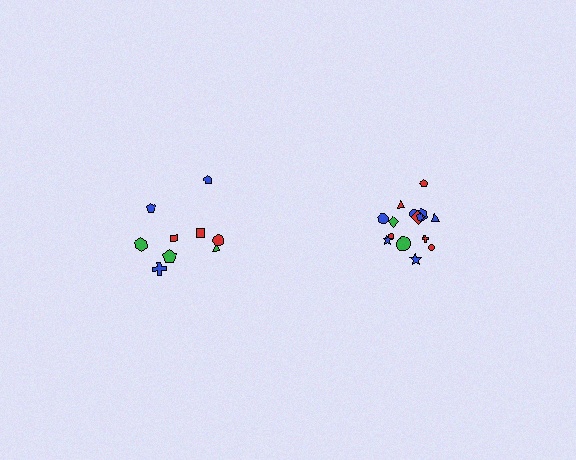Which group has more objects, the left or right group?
The right group.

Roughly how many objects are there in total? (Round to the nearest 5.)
Roughly 25 objects in total.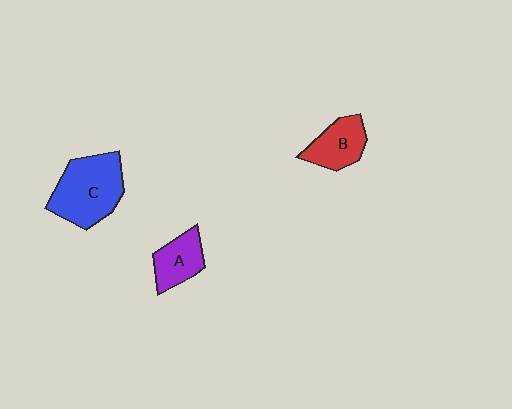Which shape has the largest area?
Shape C (blue).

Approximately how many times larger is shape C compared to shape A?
Approximately 1.8 times.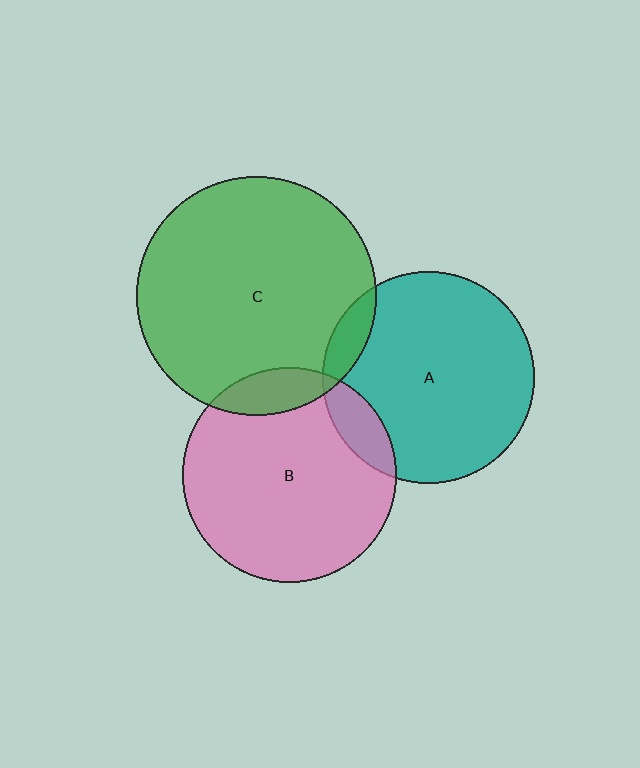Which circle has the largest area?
Circle C (green).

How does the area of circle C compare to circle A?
Approximately 1.3 times.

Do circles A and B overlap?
Yes.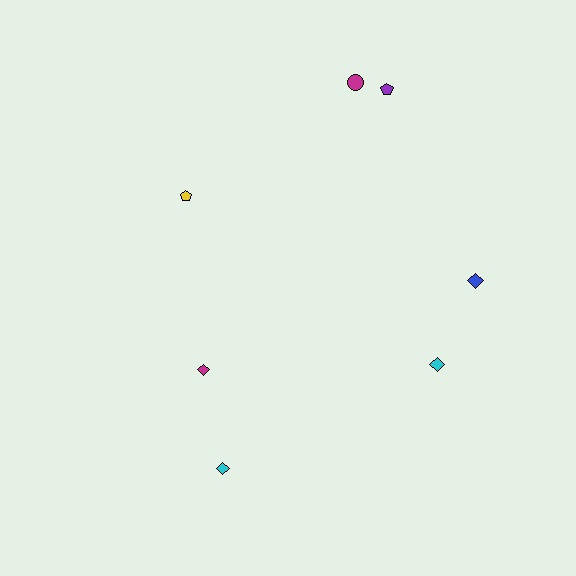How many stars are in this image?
There are no stars.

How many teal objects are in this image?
There are no teal objects.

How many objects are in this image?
There are 7 objects.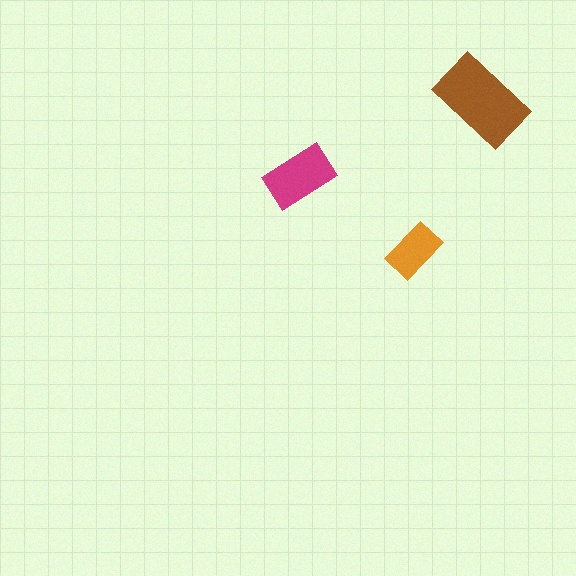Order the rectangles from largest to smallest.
the brown one, the magenta one, the orange one.